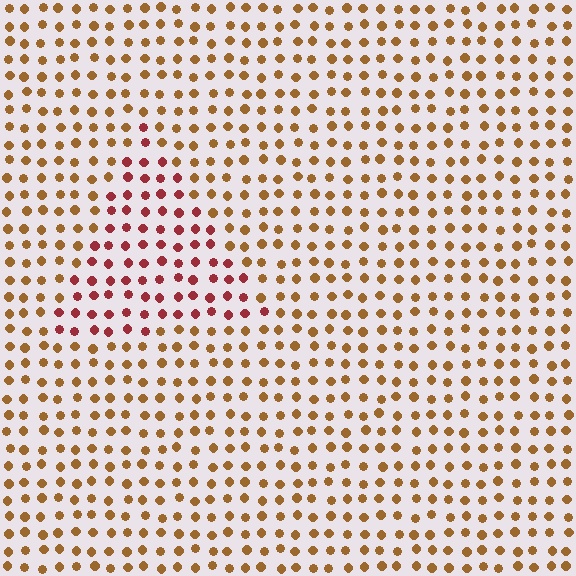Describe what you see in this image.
The image is filled with small brown elements in a uniform arrangement. A triangle-shaped region is visible where the elements are tinted to a slightly different hue, forming a subtle color boundary.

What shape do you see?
I see a triangle.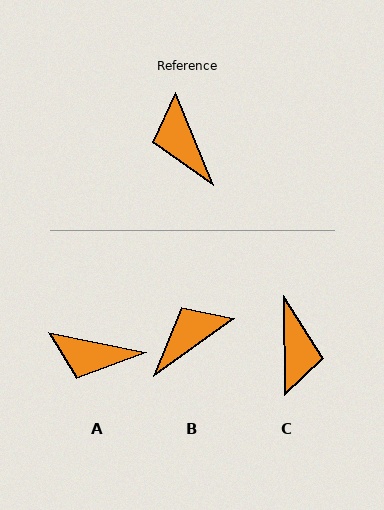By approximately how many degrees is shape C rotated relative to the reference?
Approximately 158 degrees counter-clockwise.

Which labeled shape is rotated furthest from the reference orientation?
C, about 158 degrees away.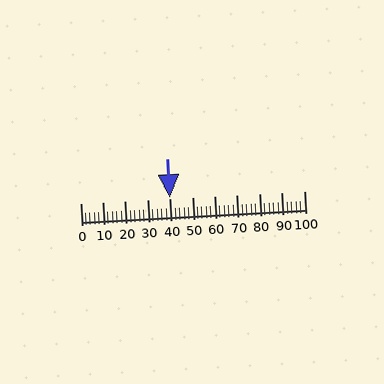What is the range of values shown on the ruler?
The ruler shows values from 0 to 100.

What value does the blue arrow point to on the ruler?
The blue arrow points to approximately 40.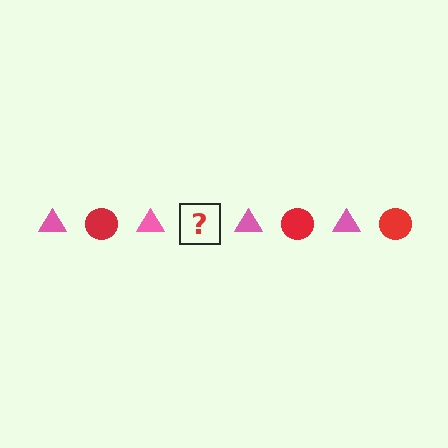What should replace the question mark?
The question mark should be replaced with a red circle.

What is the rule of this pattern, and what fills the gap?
The rule is that the pattern alternates between pink triangle and red circle. The gap should be filled with a red circle.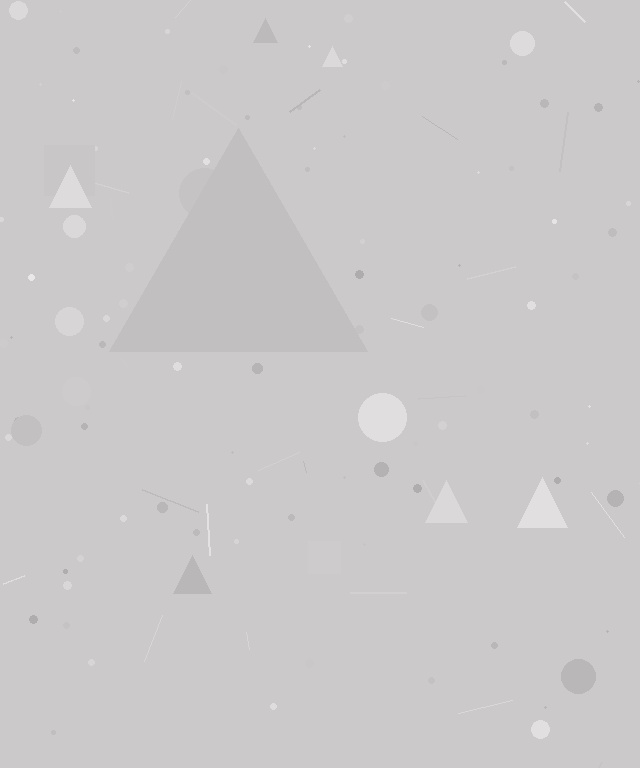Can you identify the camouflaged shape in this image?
The camouflaged shape is a triangle.